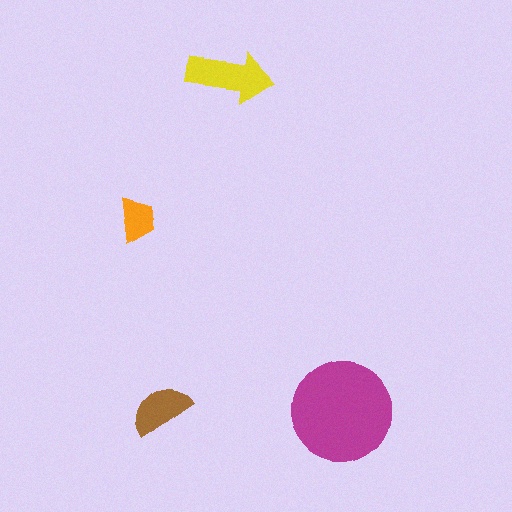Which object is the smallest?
The orange trapezoid.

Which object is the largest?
The magenta circle.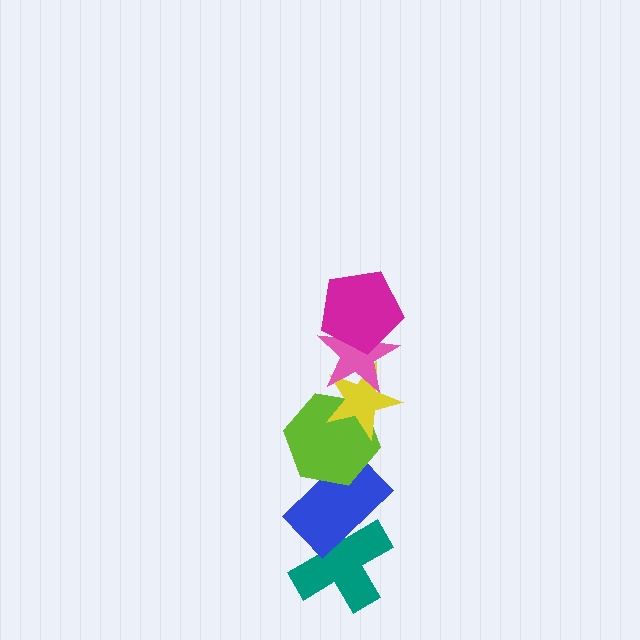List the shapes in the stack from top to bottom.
From top to bottom: the magenta pentagon, the pink star, the yellow star, the lime hexagon, the blue rectangle, the teal cross.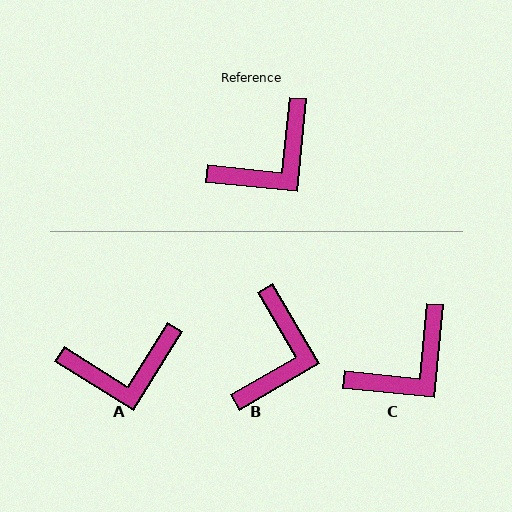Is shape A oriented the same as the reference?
No, it is off by about 26 degrees.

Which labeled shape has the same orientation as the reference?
C.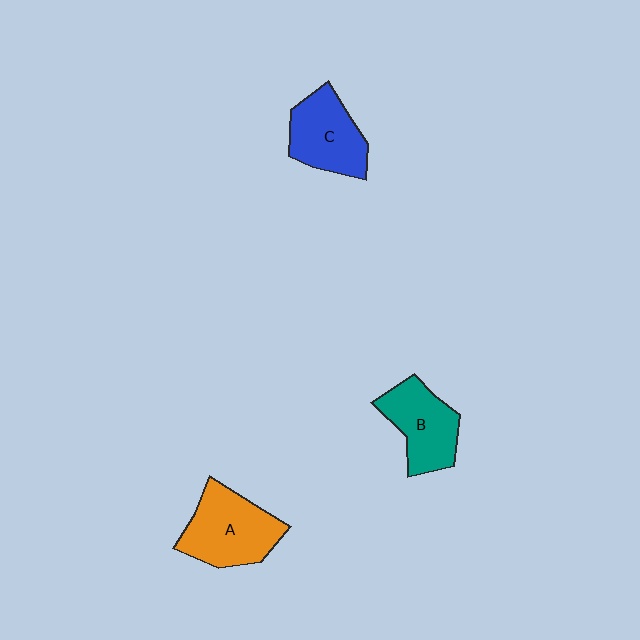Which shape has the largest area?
Shape A (orange).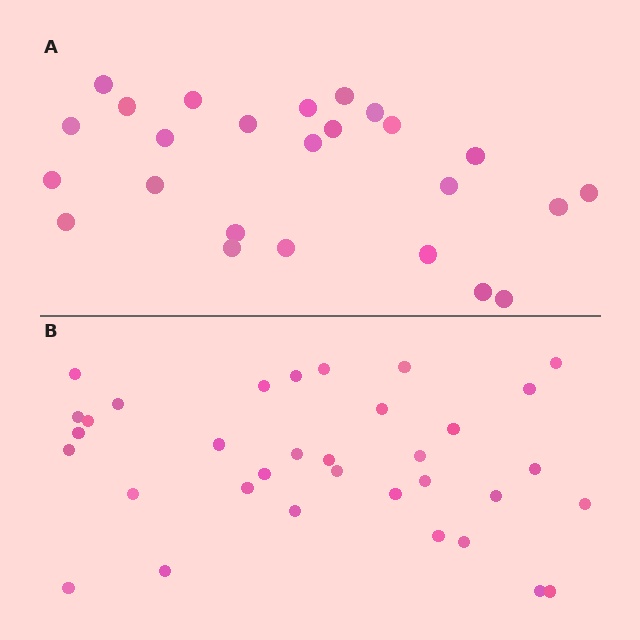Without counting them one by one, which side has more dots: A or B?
Region B (the bottom region) has more dots.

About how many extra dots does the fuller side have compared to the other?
Region B has roughly 8 or so more dots than region A.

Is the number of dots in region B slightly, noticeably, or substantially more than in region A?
Region B has noticeably more, but not dramatically so. The ratio is roughly 1.4 to 1.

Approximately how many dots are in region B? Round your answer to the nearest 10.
About 30 dots. (The exact count is 34, which rounds to 30.)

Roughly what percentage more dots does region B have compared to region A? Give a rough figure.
About 35% more.